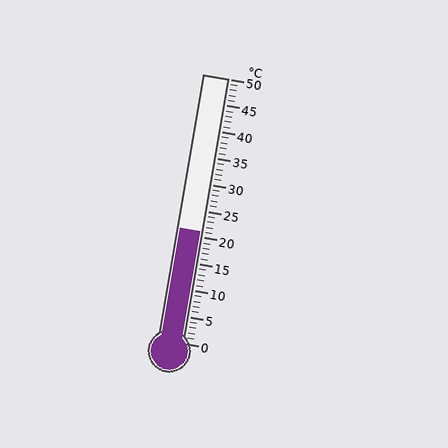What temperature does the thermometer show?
The thermometer shows approximately 21°C.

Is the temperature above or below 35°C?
The temperature is below 35°C.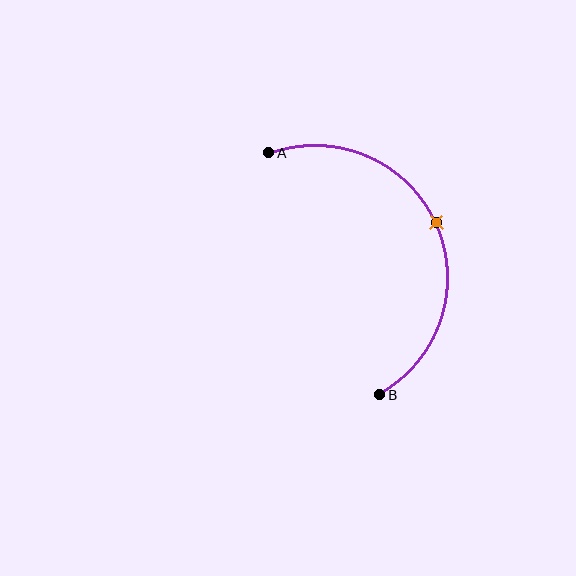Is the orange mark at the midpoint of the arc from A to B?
Yes. The orange mark lies on the arc at equal arc-length from both A and B — it is the arc midpoint.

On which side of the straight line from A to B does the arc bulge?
The arc bulges to the right of the straight line connecting A and B.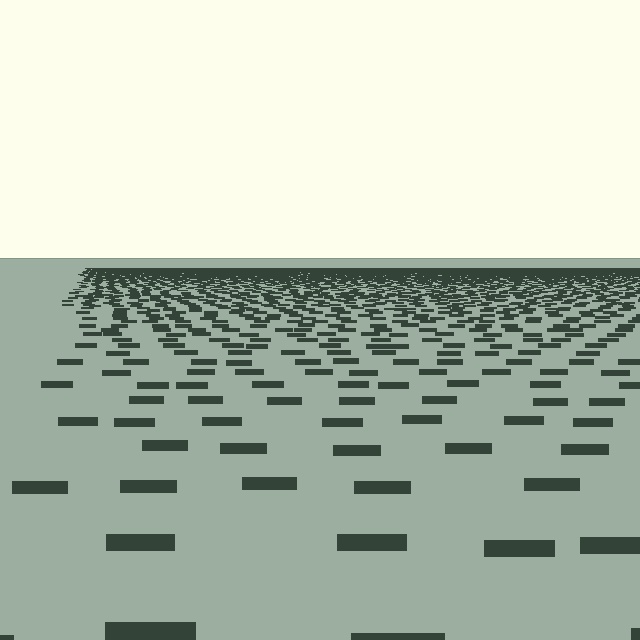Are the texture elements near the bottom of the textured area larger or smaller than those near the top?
Larger. Near the bottom, elements are closer to the viewer and appear at a bigger on-screen size.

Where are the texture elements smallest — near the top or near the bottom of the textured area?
Near the top.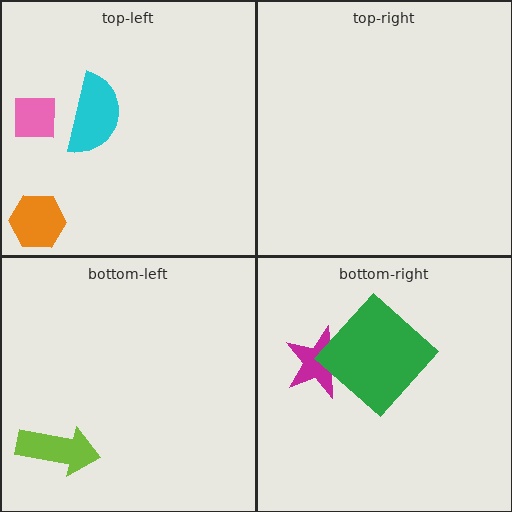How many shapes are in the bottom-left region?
1.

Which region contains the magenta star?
The bottom-right region.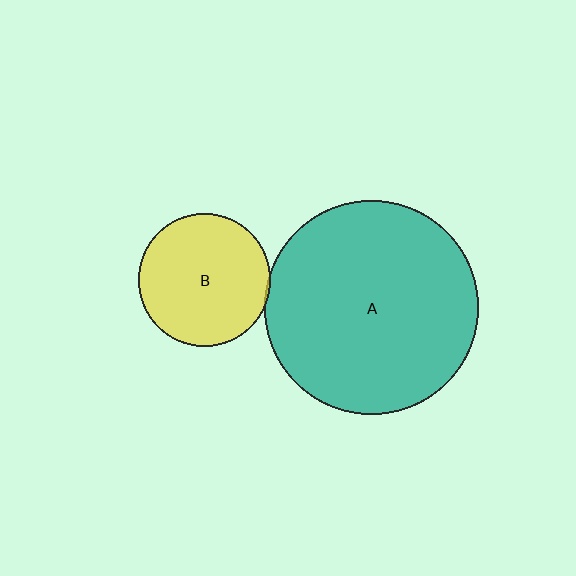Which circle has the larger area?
Circle A (teal).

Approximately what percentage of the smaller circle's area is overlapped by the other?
Approximately 5%.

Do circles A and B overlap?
Yes.